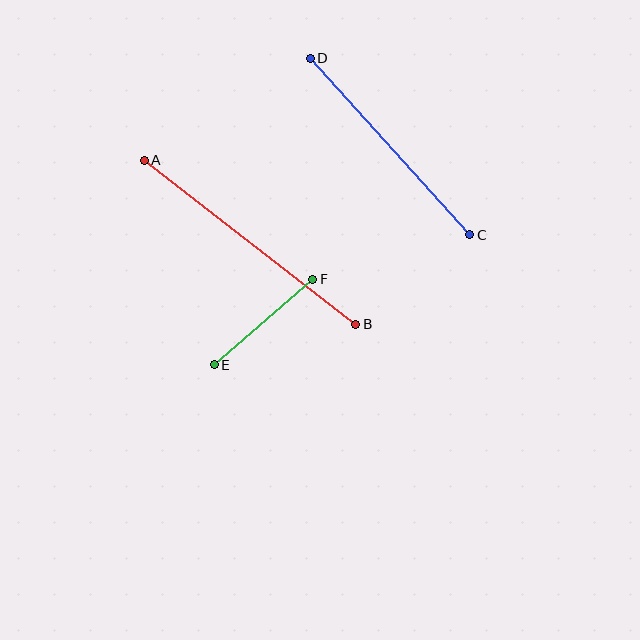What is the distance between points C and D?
The distance is approximately 238 pixels.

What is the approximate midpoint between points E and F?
The midpoint is at approximately (264, 322) pixels.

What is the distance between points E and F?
The distance is approximately 130 pixels.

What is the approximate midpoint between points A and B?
The midpoint is at approximately (250, 242) pixels.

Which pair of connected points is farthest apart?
Points A and B are farthest apart.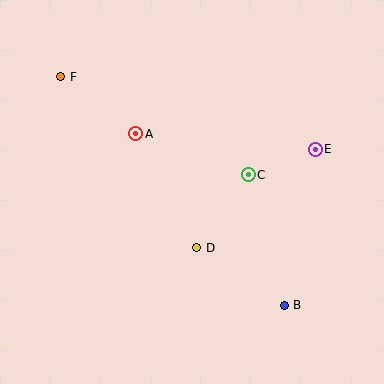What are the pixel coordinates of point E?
Point E is at (315, 149).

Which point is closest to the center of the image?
Point D at (197, 248) is closest to the center.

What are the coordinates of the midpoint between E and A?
The midpoint between E and A is at (225, 141).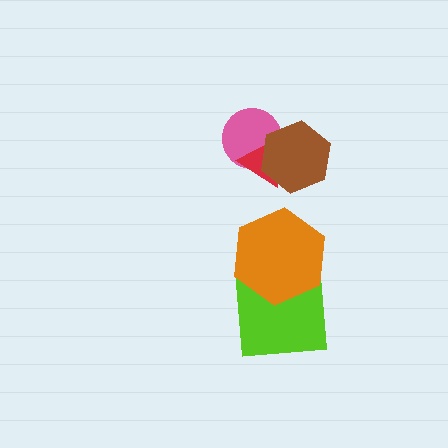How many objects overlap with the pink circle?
2 objects overlap with the pink circle.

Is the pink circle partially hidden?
Yes, it is partially covered by another shape.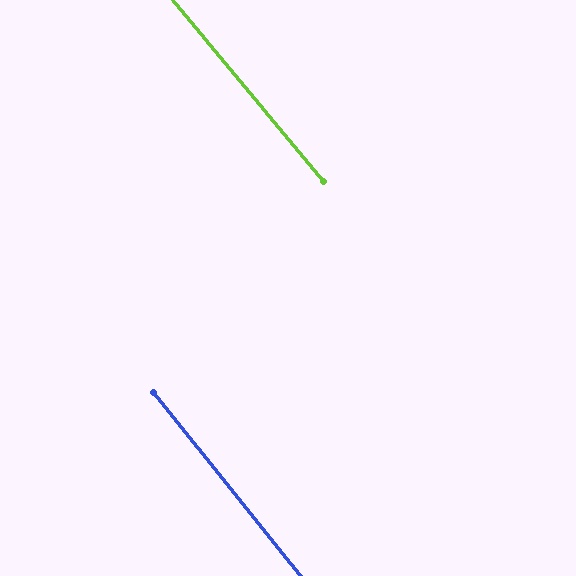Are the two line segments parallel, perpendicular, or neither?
Parallel — their directions differ by only 0.8°.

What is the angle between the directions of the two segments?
Approximately 1 degree.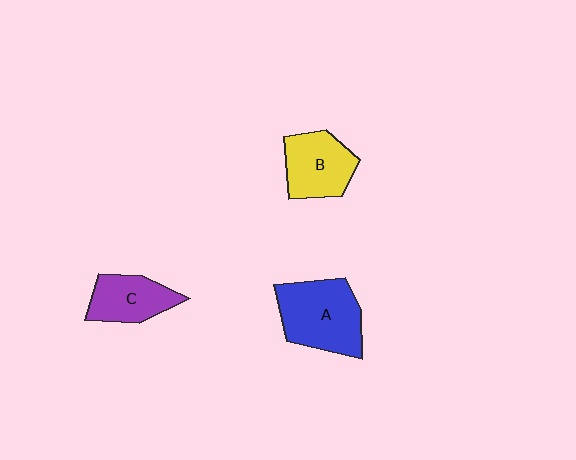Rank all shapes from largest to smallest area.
From largest to smallest: A (blue), B (yellow), C (purple).